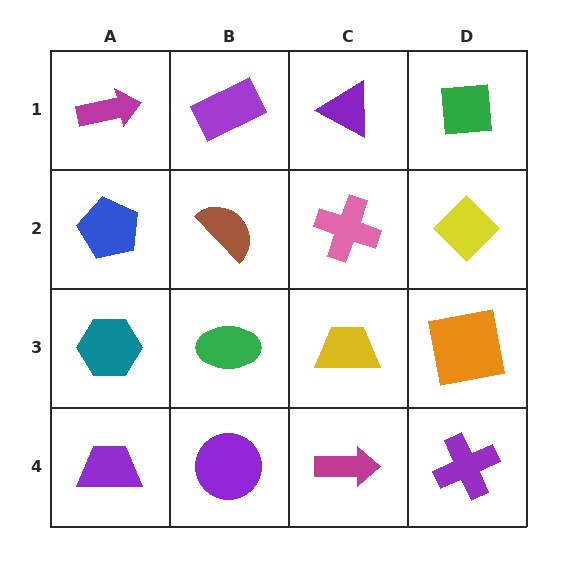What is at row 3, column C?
A yellow trapezoid.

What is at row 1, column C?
A purple triangle.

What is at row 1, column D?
A green square.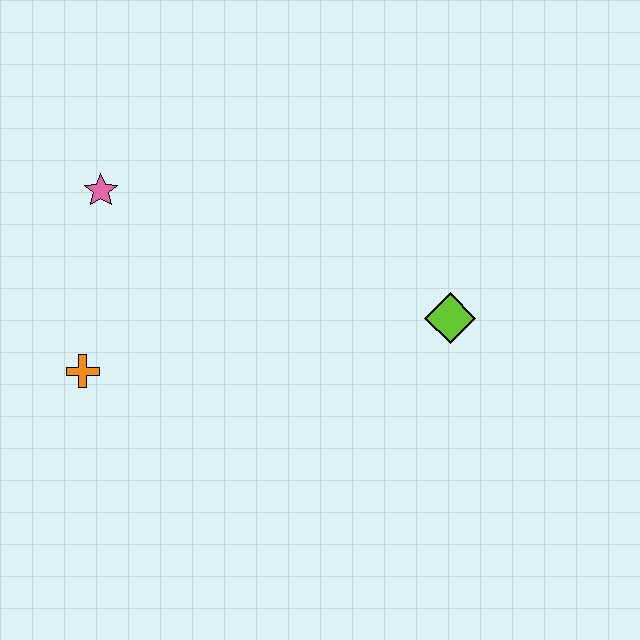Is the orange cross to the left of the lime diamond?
Yes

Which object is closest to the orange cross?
The pink star is closest to the orange cross.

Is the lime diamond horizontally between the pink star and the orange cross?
No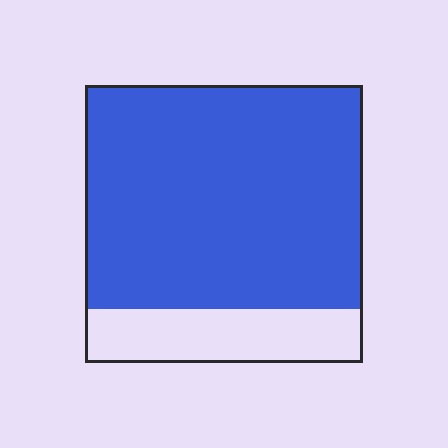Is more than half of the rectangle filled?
Yes.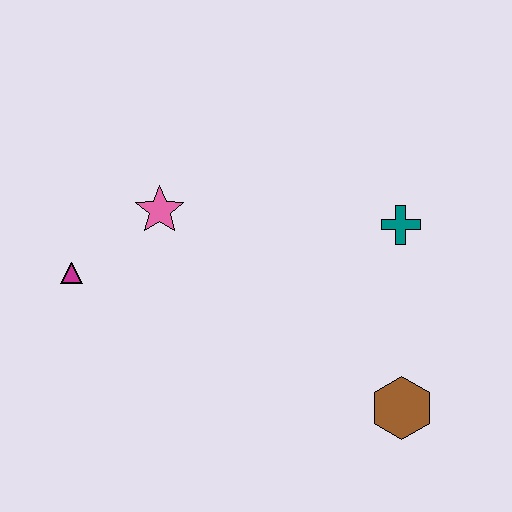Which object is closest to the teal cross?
The brown hexagon is closest to the teal cross.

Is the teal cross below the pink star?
Yes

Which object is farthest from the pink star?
The brown hexagon is farthest from the pink star.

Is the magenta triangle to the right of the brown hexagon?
No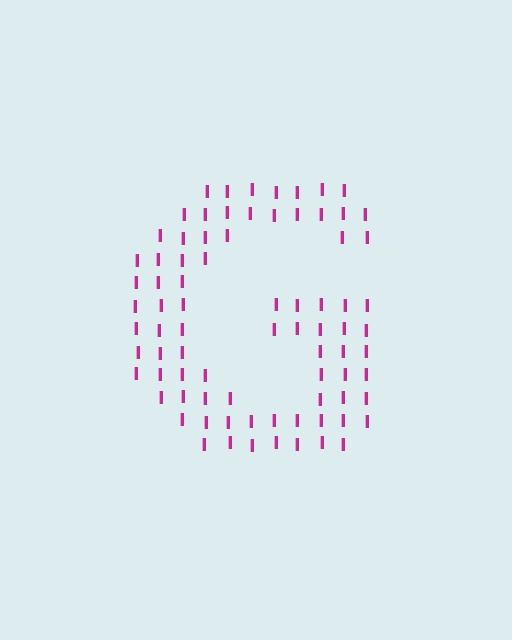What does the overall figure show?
The overall figure shows the letter G.